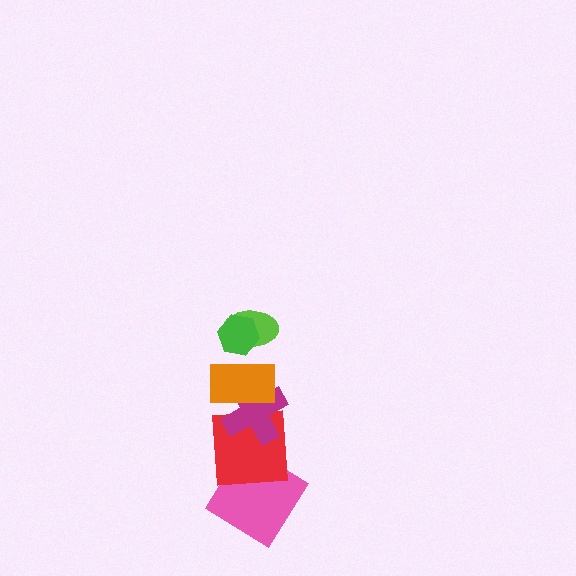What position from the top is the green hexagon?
The green hexagon is 1st from the top.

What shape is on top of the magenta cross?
The orange rectangle is on top of the magenta cross.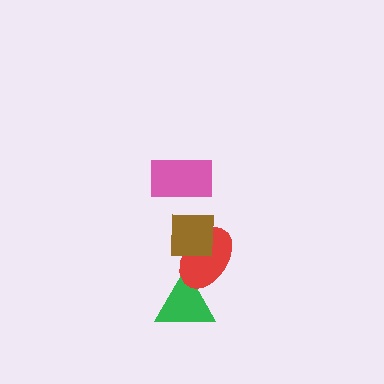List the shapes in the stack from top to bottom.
From top to bottom: the pink rectangle, the brown square, the red ellipse, the green triangle.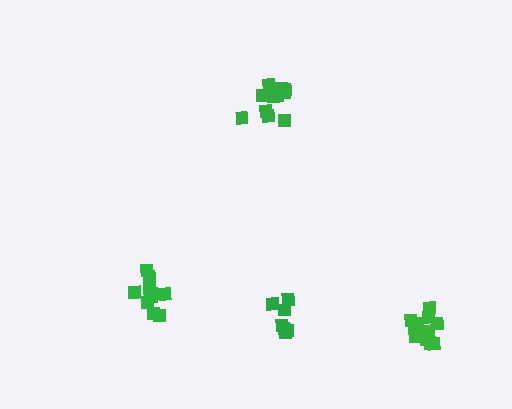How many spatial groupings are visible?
There are 4 spatial groupings.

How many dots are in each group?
Group 1: 12 dots, Group 2: 10 dots, Group 3: 7 dots, Group 4: 13 dots (42 total).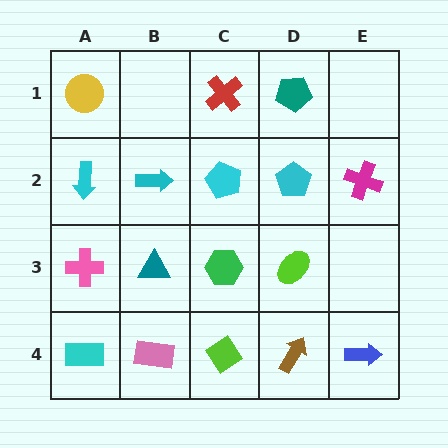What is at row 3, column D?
A lime ellipse.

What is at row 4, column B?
A pink rectangle.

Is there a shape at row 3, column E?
No, that cell is empty.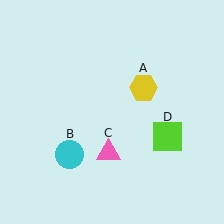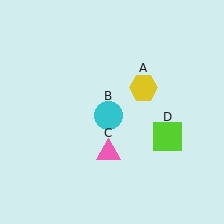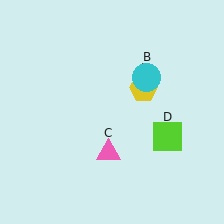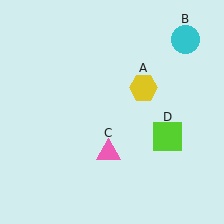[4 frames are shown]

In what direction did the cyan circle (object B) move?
The cyan circle (object B) moved up and to the right.